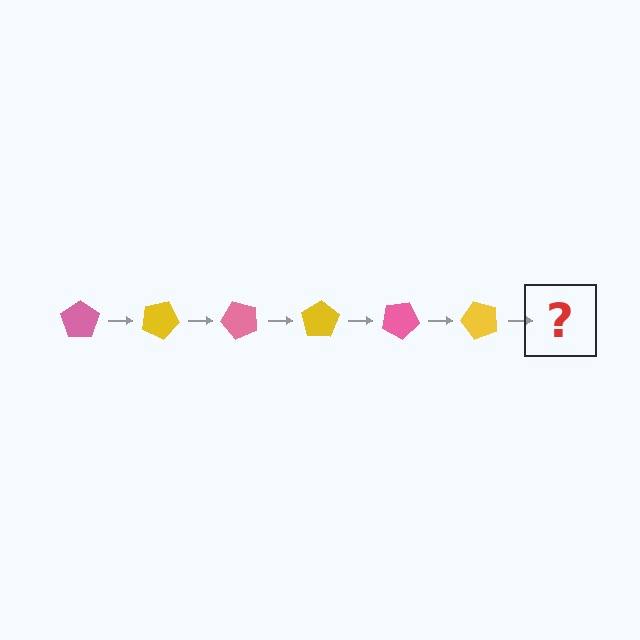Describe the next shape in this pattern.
It should be a pink pentagon, rotated 150 degrees from the start.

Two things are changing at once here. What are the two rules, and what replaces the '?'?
The two rules are that it rotates 25 degrees each step and the color cycles through pink and yellow. The '?' should be a pink pentagon, rotated 150 degrees from the start.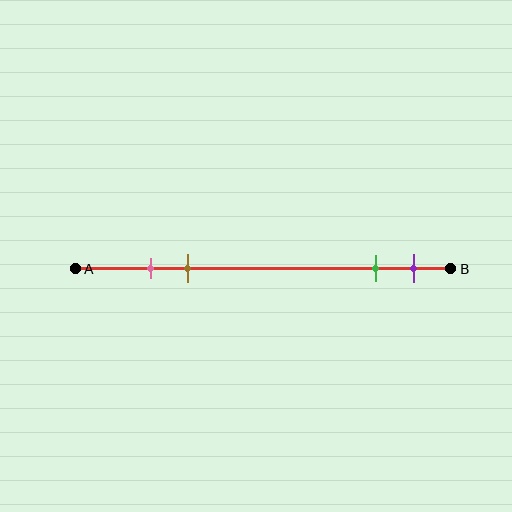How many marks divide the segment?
There are 4 marks dividing the segment.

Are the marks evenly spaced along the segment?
No, the marks are not evenly spaced.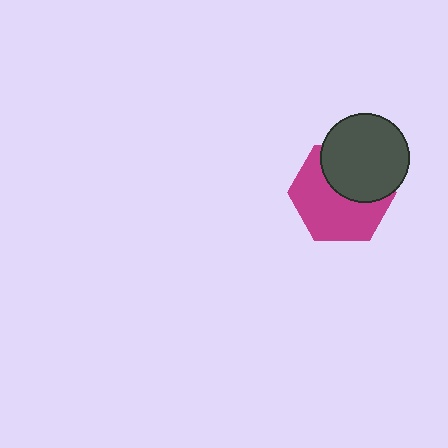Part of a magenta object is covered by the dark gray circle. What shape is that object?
It is a hexagon.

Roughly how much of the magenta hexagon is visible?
About half of it is visible (roughly 59%).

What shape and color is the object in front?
The object in front is a dark gray circle.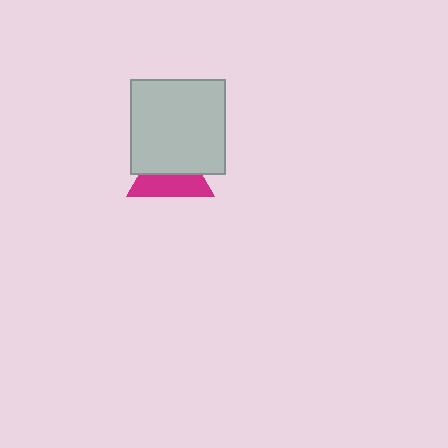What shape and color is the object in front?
The object in front is a light gray square.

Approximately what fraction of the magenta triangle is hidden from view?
Roughly 51% of the magenta triangle is hidden behind the light gray square.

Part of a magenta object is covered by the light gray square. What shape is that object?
It is a triangle.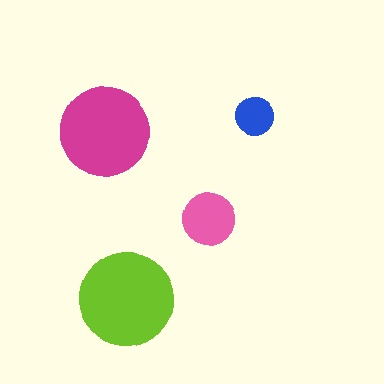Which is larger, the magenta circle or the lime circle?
The lime one.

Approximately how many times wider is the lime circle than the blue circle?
About 2.5 times wider.